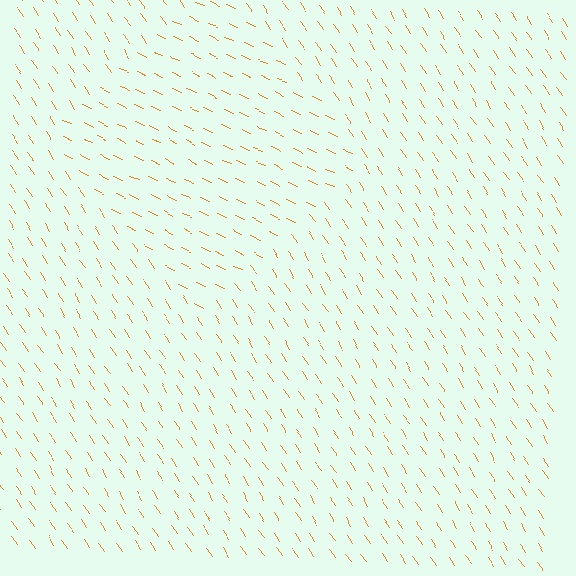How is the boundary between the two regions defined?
The boundary is defined purely by a change in line orientation (approximately 32 degrees difference). All lines are the same color and thickness.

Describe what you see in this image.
The image is filled with small orange line segments. A diamond region in the image has lines oriented differently from the surrounding lines, creating a visible texture boundary.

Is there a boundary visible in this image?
Yes, there is a texture boundary formed by a change in line orientation.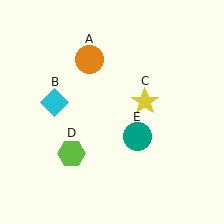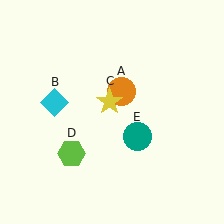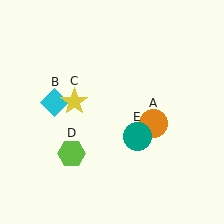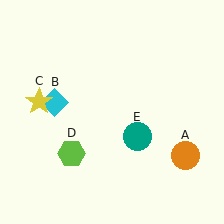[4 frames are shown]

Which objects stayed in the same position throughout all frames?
Cyan diamond (object B) and lime hexagon (object D) and teal circle (object E) remained stationary.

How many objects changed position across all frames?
2 objects changed position: orange circle (object A), yellow star (object C).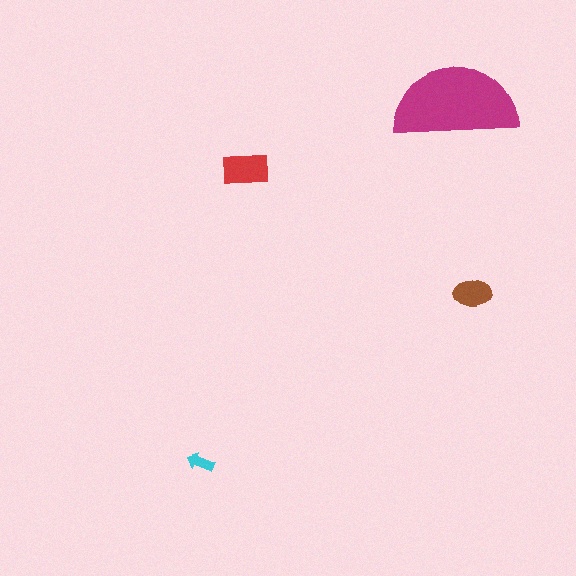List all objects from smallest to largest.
The cyan arrow, the brown ellipse, the red rectangle, the magenta semicircle.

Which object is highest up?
The magenta semicircle is topmost.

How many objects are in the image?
There are 4 objects in the image.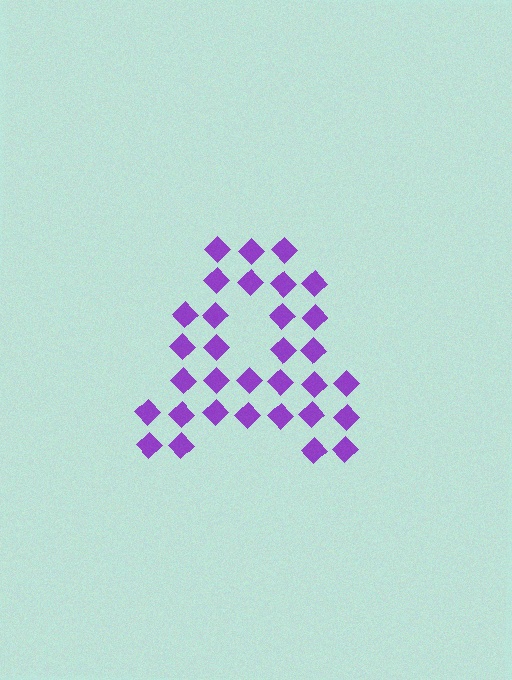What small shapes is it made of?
It is made of small diamonds.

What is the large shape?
The large shape is the letter A.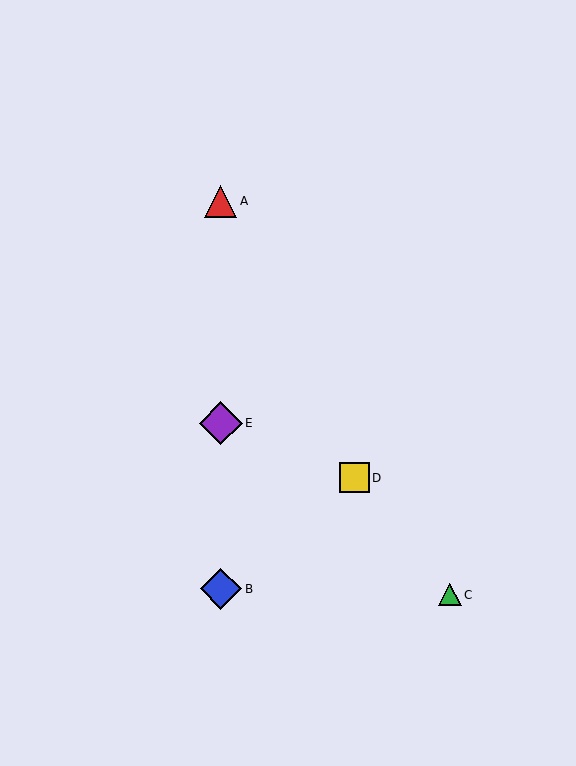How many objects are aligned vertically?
3 objects (A, B, E) are aligned vertically.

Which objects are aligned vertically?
Objects A, B, E are aligned vertically.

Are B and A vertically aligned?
Yes, both are at x≈221.